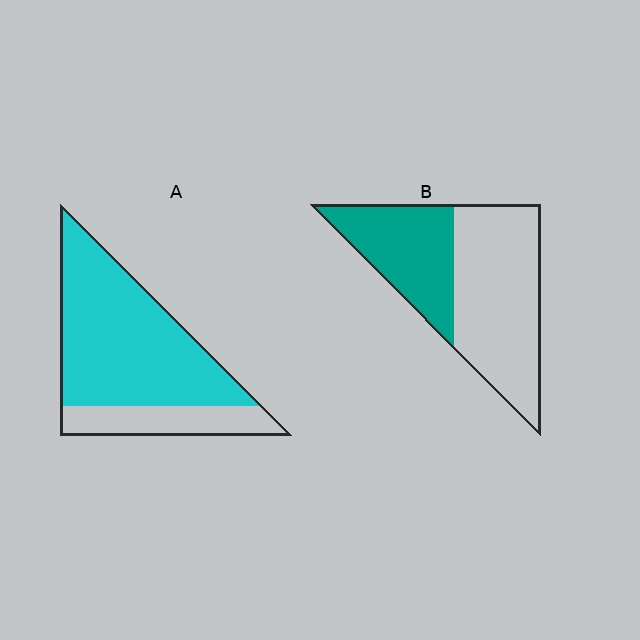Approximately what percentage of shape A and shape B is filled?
A is approximately 75% and B is approximately 40%.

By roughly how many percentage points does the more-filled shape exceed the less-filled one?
By roughly 35 percentage points (A over B).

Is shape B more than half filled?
No.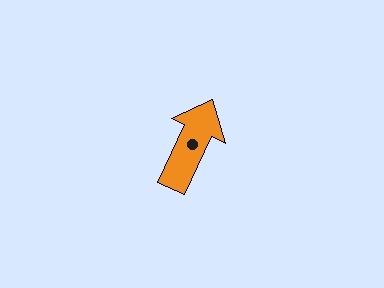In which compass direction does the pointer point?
Northeast.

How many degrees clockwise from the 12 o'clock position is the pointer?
Approximately 25 degrees.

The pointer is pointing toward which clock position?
Roughly 1 o'clock.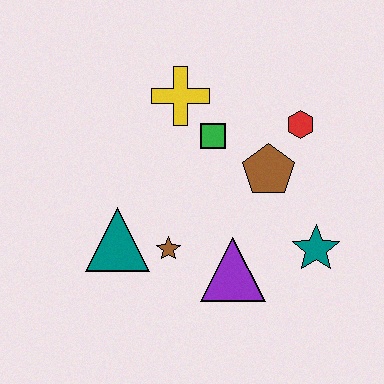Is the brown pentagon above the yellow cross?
No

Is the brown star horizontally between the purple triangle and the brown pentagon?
No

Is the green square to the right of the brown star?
Yes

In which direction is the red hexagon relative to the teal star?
The red hexagon is above the teal star.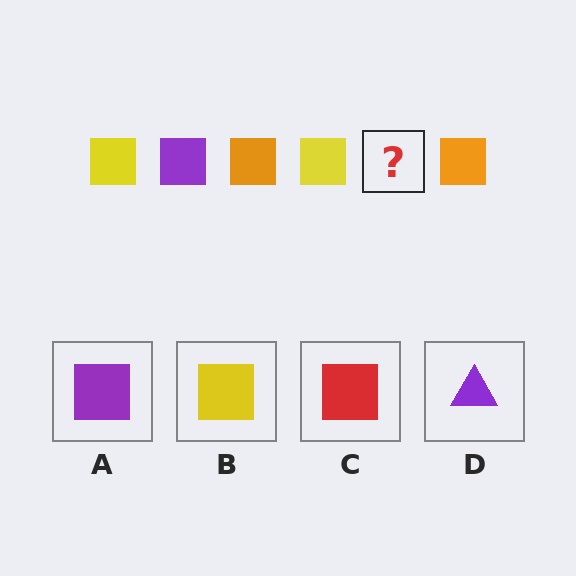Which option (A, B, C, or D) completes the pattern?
A.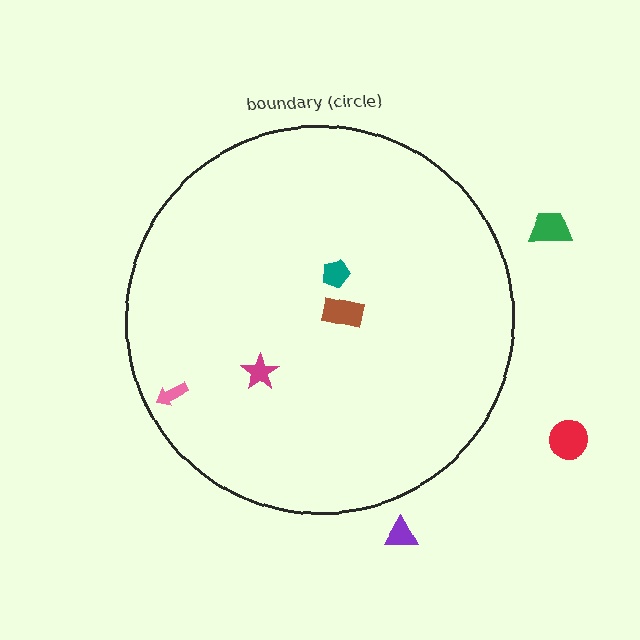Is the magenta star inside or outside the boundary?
Inside.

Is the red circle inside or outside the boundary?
Outside.